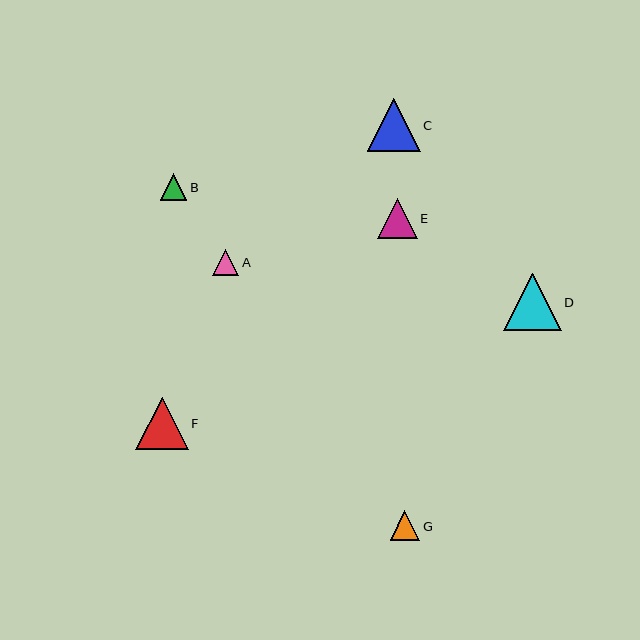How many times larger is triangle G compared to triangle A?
Triangle G is approximately 1.1 times the size of triangle A.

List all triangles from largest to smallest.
From largest to smallest: D, C, F, E, G, B, A.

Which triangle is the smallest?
Triangle A is the smallest with a size of approximately 26 pixels.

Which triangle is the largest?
Triangle D is the largest with a size of approximately 57 pixels.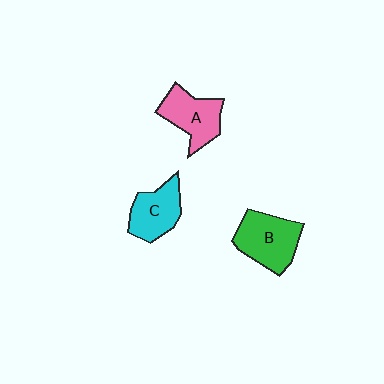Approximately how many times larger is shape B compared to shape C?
Approximately 1.3 times.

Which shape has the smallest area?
Shape C (cyan).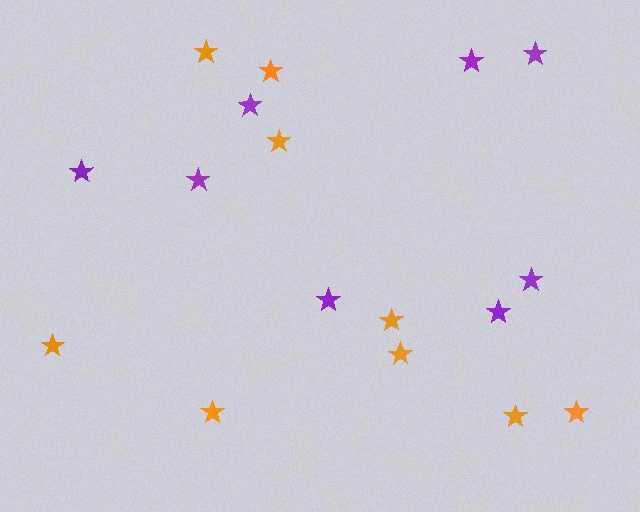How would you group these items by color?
There are 2 groups: one group of orange stars (9) and one group of purple stars (8).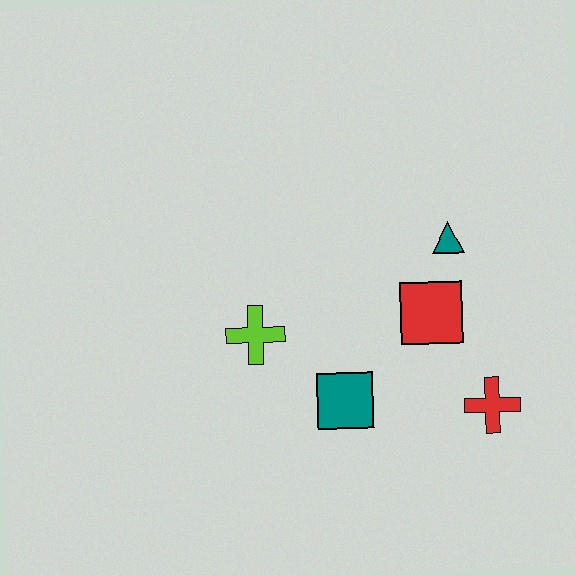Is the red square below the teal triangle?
Yes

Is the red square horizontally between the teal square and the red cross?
Yes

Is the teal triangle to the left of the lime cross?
No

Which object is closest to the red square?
The teal triangle is closest to the red square.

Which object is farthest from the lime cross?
The red cross is farthest from the lime cross.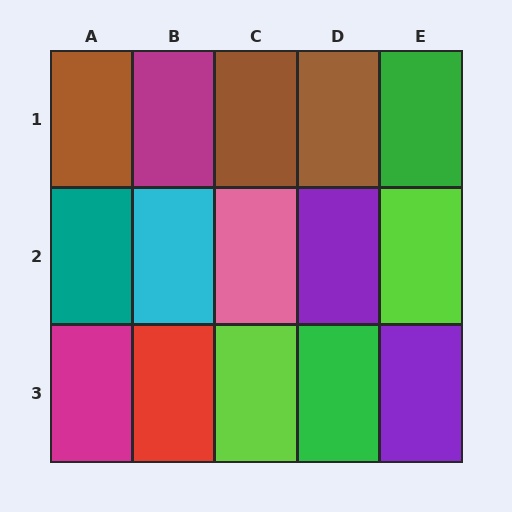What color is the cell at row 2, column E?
Lime.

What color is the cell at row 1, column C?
Brown.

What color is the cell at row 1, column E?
Green.